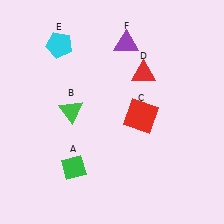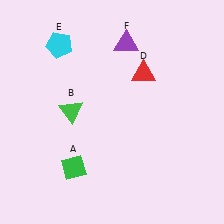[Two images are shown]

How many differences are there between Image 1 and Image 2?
There is 1 difference between the two images.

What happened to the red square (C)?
The red square (C) was removed in Image 2. It was in the bottom-right area of Image 1.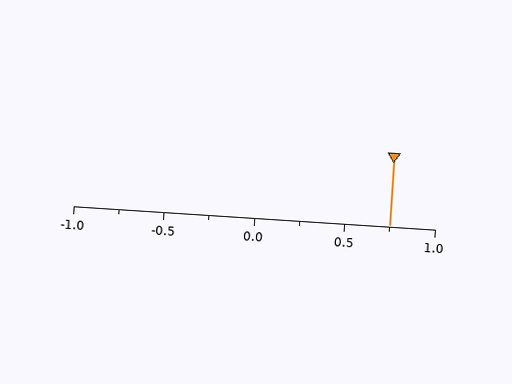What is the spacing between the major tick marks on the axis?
The major ticks are spaced 0.5 apart.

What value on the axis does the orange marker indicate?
The marker indicates approximately 0.75.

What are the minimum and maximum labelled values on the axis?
The axis runs from -1.0 to 1.0.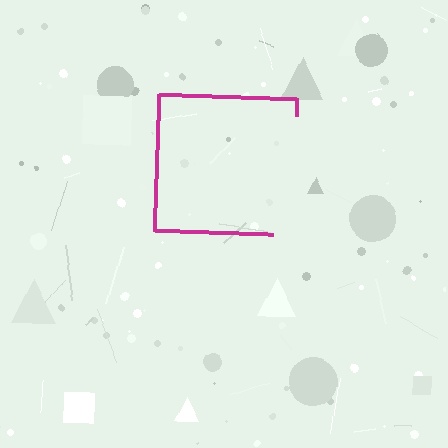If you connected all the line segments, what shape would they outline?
They would outline a square.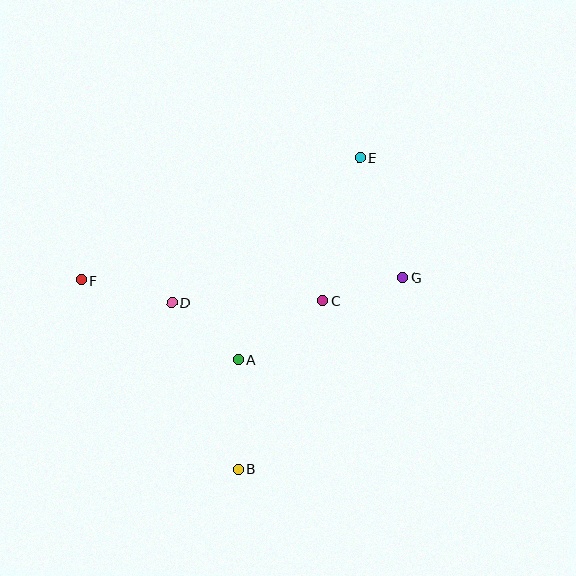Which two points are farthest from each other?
Points B and E are farthest from each other.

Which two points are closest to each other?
Points C and G are closest to each other.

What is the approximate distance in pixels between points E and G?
The distance between E and G is approximately 127 pixels.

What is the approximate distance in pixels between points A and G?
The distance between A and G is approximately 184 pixels.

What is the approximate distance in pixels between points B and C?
The distance between B and C is approximately 188 pixels.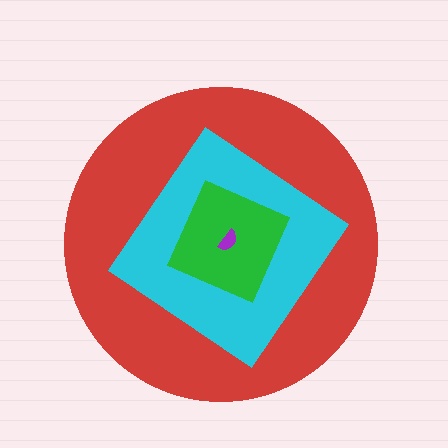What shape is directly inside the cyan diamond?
The green square.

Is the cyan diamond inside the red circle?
Yes.